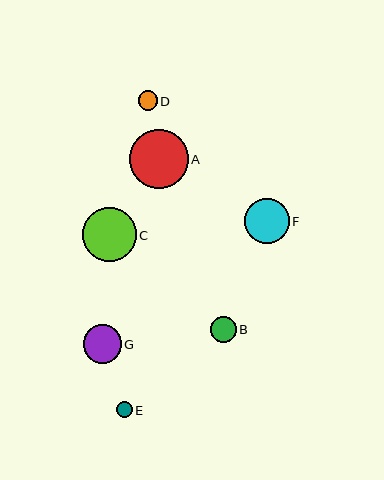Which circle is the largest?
Circle A is the largest with a size of approximately 59 pixels.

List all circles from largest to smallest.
From largest to smallest: A, C, F, G, B, D, E.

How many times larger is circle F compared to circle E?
Circle F is approximately 2.9 times the size of circle E.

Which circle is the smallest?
Circle E is the smallest with a size of approximately 15 pixels.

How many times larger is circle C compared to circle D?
Circle C is approximately 2.8 times the size of circle D.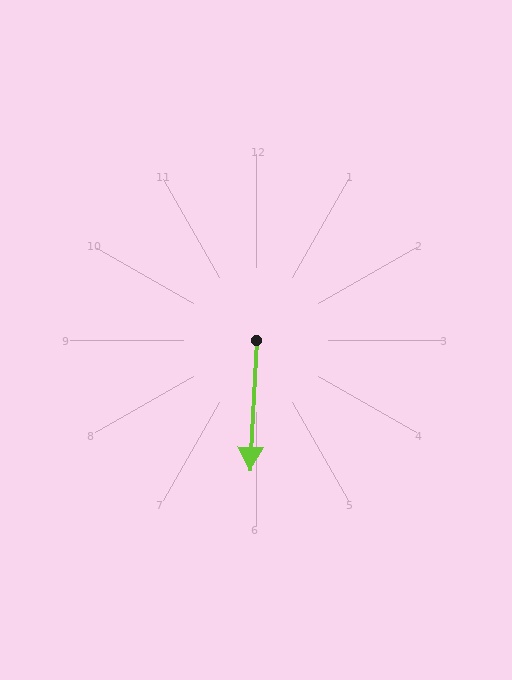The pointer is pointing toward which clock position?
Roughly 6 o'clock.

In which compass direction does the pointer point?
South.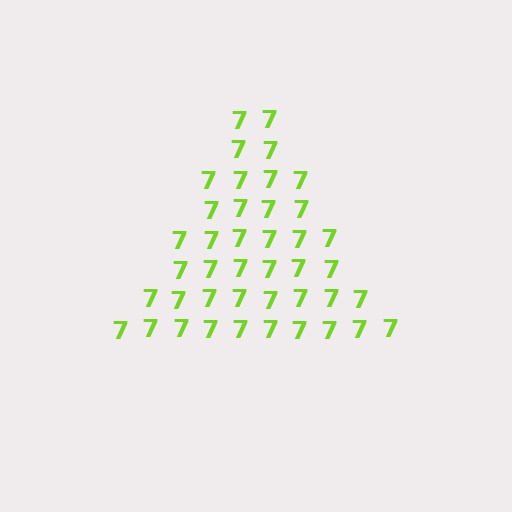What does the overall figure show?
The overall figure shows a triangle.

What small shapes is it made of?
It is made of small digit 7's.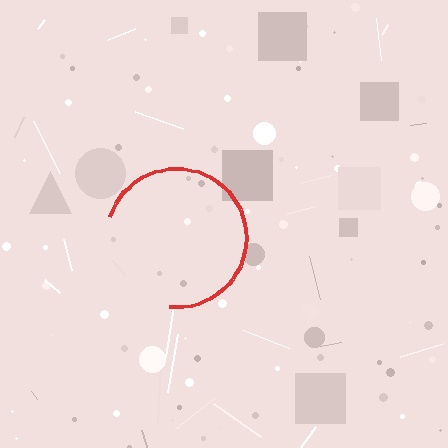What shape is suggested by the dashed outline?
The dashed outline suggests a circle.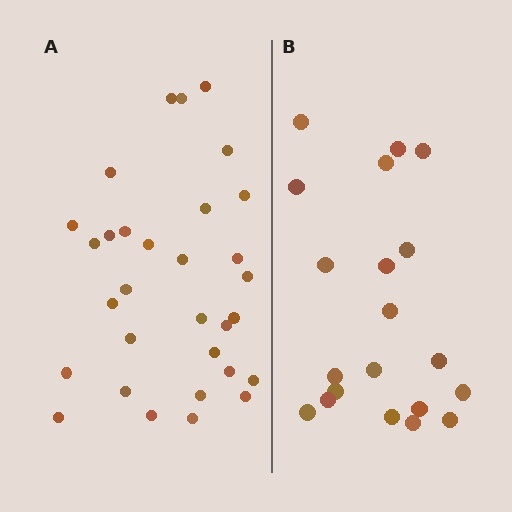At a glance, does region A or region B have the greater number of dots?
Region A (the left region) has more dots.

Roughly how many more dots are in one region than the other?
Region A has roughly 12 or so more dots than region B.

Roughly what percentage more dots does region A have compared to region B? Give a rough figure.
About 55% more.